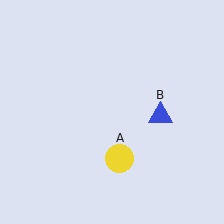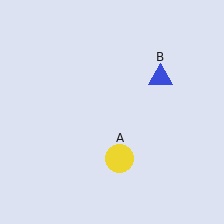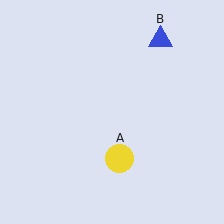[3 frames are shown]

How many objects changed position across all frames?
1 object changed position: blue triangle (object B).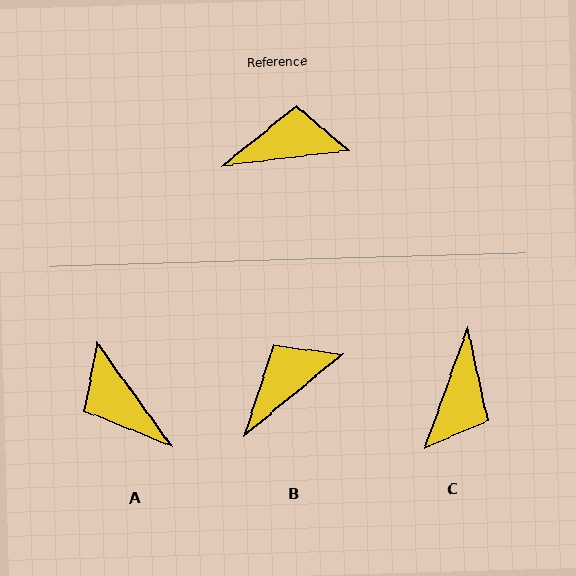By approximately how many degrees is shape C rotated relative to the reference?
Approximately 116 degrees clockwise.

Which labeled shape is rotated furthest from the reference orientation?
A, about 119 degrees away.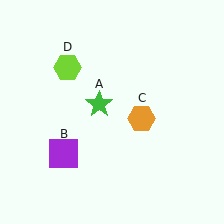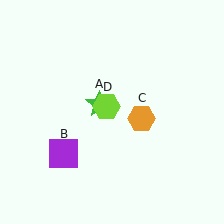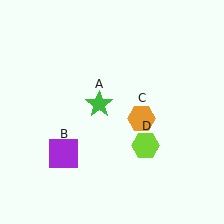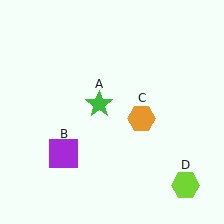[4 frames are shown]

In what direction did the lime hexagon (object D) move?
The lime hexagon (object D) moved down and to the right.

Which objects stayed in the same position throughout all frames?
Green star (object A) and purple square (object B) and orange hexagon (object C) remained stationary.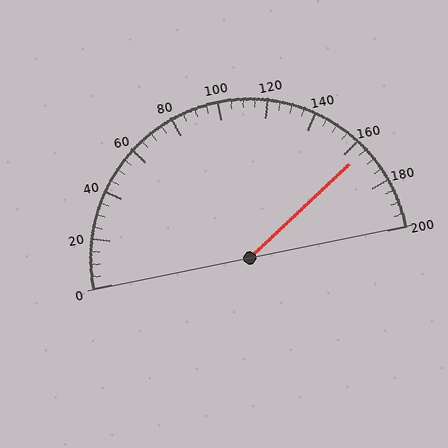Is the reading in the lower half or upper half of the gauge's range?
The reading is in the upper half of the range (0 to 200).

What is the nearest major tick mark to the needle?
The nearest major tick mark is 160.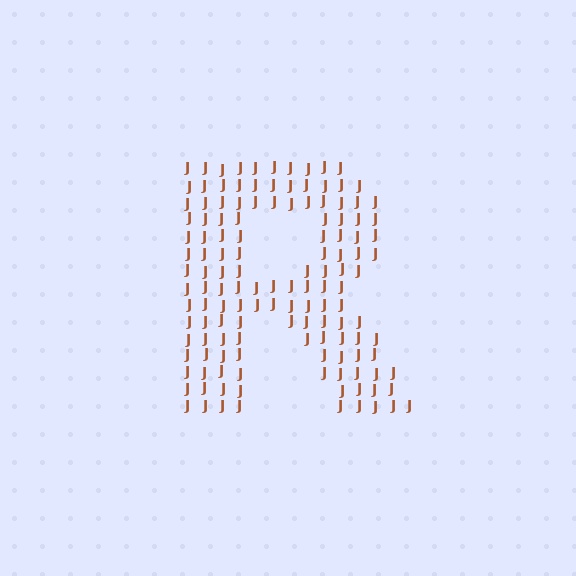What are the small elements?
The small elements are letter J's.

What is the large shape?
The large shape is the letter R.